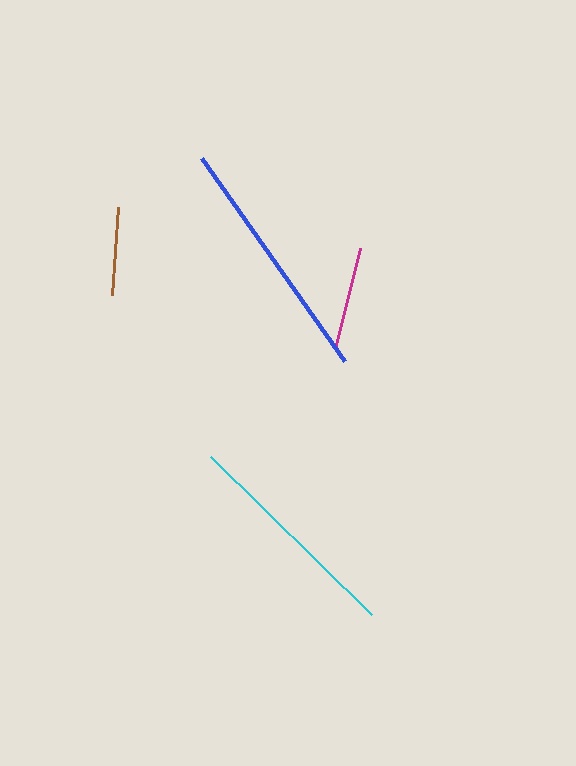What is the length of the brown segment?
The brown segment is approximately 88 pixels long.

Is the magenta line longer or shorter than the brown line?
The magenta line is longer than the brown line.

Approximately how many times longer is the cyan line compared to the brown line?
The cyan line is approximately 2.6 times the length of the brown line.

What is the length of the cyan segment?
The cyan segment is approximately 226 pixels long.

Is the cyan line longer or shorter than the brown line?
The cyan line is longer than the brown line.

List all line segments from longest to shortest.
From longest to shortest: blue, cyan, magenta, brown.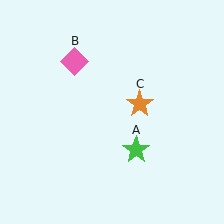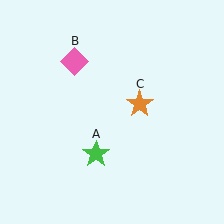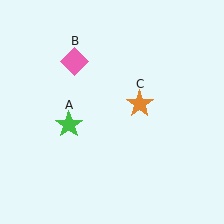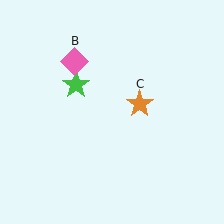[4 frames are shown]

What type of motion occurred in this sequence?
The green star (object A) rotated clockwise around the center of the scene.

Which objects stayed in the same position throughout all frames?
Pink diamond (object B) and orange star (object C) remained stationary.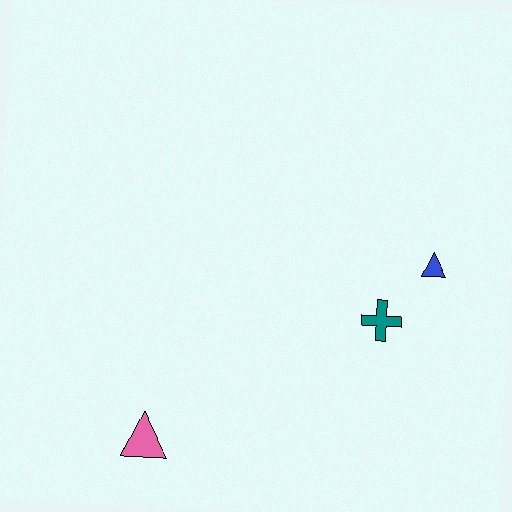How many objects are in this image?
There are 3 objects.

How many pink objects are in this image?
There is 1 pink object.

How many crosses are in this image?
There is 1 cross.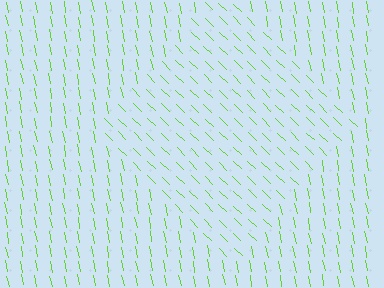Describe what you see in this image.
The image is filled with small lime line segments. A diamond region in the image has lines oriented differently from the surrounding lines, creating a visible texture boundary.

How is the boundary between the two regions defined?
The boundary is defined purely by a change in line orientation (approximately 35 degrees difference). All lines are the same color and thickness.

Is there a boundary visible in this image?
Yes, there is a texture boundary formed by a change in line orientation.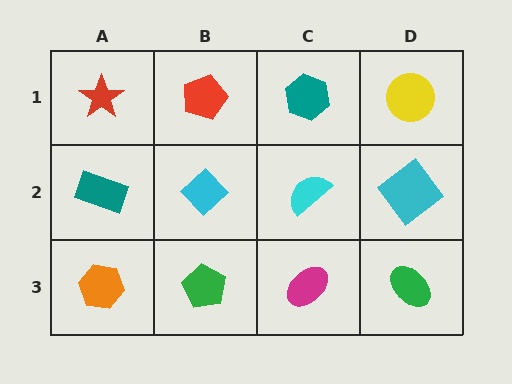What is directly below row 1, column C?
A cyan semicircle.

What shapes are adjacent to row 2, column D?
A yellow circle (row 1, column D), a green ellipse (row 3, column D), a cyan semicircle (row 2, column C).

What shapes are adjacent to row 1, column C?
A cyan semicircle (row 2, column C), a red pentagon (row 1, column B), a yellow circle (row 1, column D).